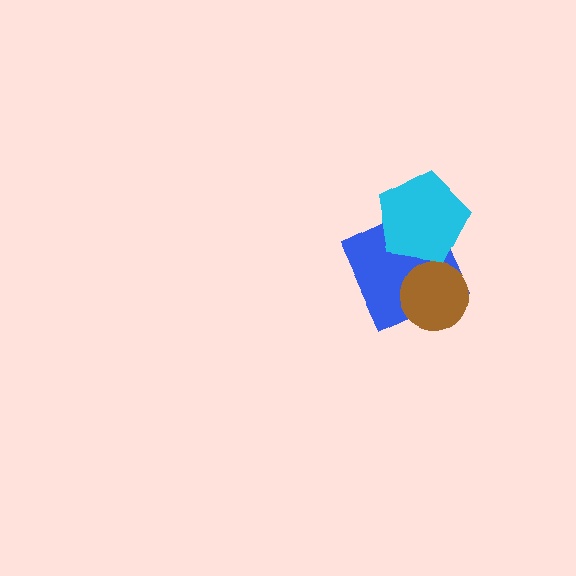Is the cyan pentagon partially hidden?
No, no other shape covers it.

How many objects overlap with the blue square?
2 objects overlap with the blue square.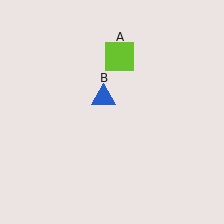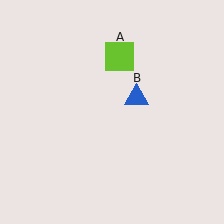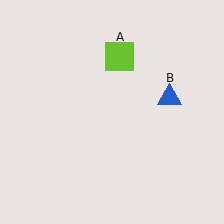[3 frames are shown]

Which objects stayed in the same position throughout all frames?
Lime square (object A) remained stationary.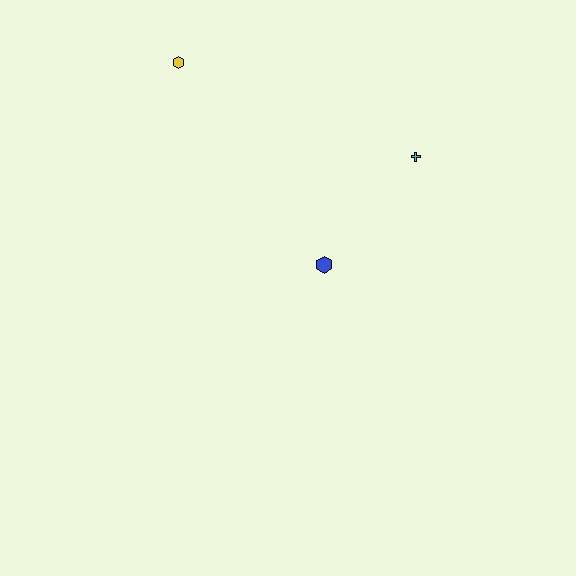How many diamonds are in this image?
There are no diamonds.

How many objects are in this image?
There are 3 objects.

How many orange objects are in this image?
There are no orange objects.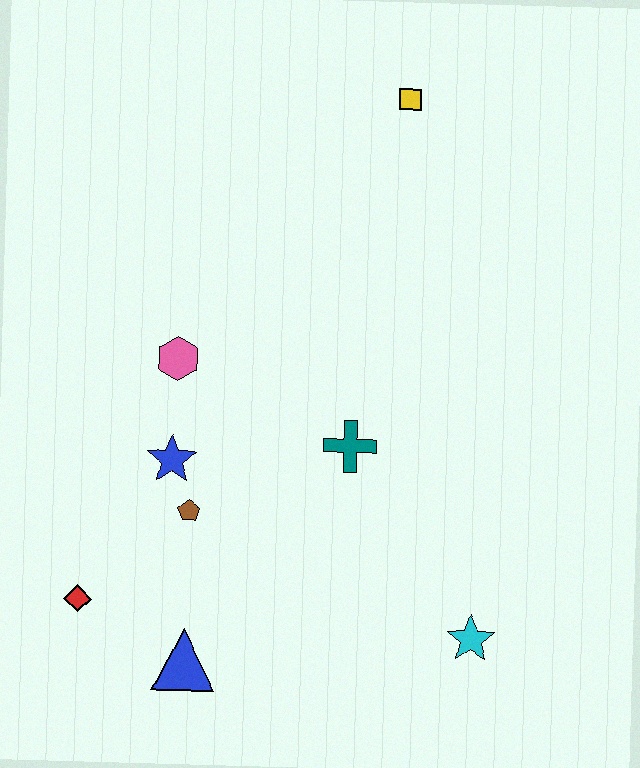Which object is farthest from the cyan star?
The yellow square is farthest from the cyan star.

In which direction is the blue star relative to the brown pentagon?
The blue star is above the brown pentagon.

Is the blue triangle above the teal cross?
No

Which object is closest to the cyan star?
The teal cross is closest to the cyan star.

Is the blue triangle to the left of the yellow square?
Yes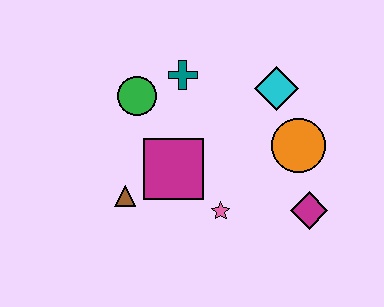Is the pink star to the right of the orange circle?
No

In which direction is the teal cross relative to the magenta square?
The teal cross is above the magenta square.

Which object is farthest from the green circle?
The magenta diamond is farthest from the green circle.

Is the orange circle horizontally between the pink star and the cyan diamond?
No